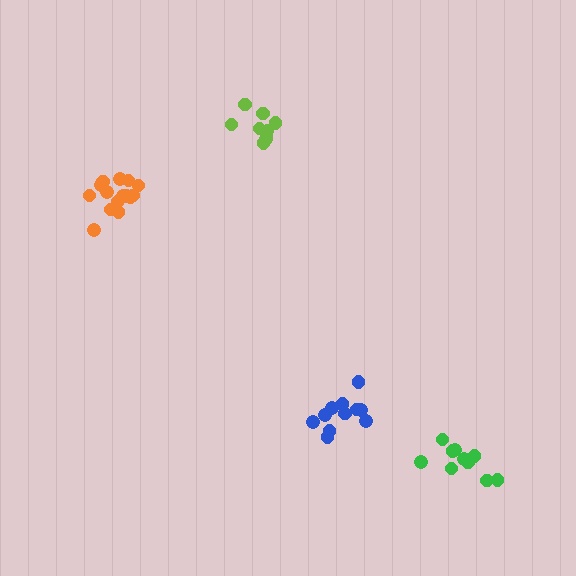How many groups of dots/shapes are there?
There are 4 groups.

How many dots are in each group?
Group 1: 11 dots, Group 2: 10 dots, Group 3: 9 dots, Group 4: 15 dots (45 total).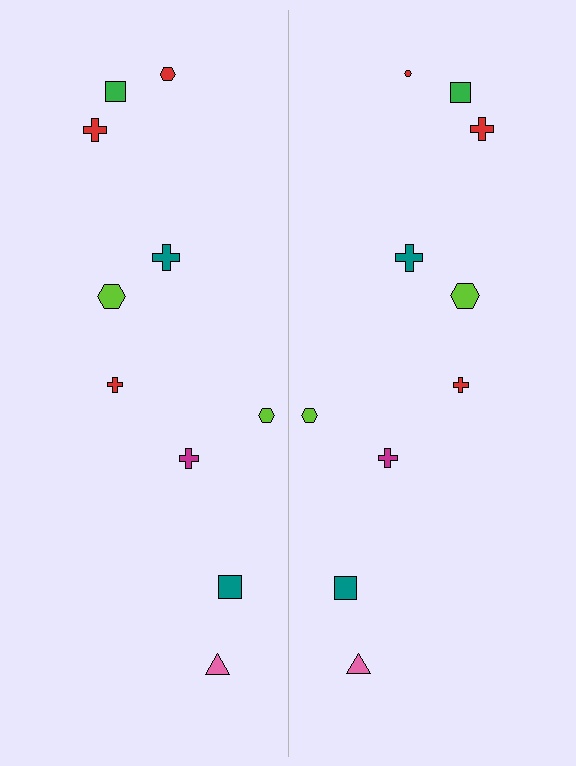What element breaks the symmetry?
The red hexagon on the right side has a different size than its mirror counterpart.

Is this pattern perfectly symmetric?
No, the pattern is not perfectly symmetric. The red hexagon on the right side has a different size than its mirror counterpart.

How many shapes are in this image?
There are 20 shapes in this image.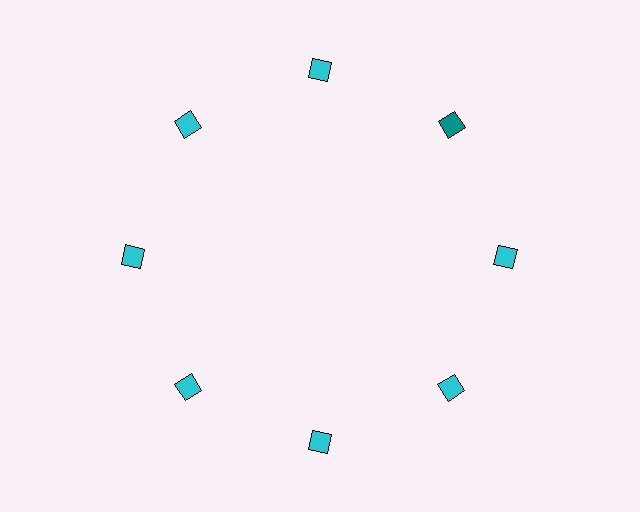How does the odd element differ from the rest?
It has a different color: teal instead of cyan.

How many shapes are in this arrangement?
There are 8 shapes arranged in a ring pattern.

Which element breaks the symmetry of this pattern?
The teal diamond at roughly the 2 o'clock position breaks the symmetry. All other shapes are cyan diamonds.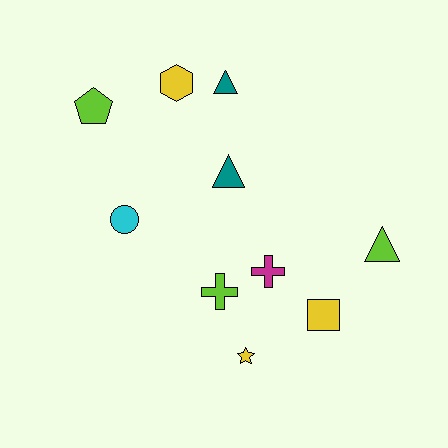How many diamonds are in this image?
There are no diamonds.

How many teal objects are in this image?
There are 2 teal objects.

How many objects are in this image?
There are 10 objects.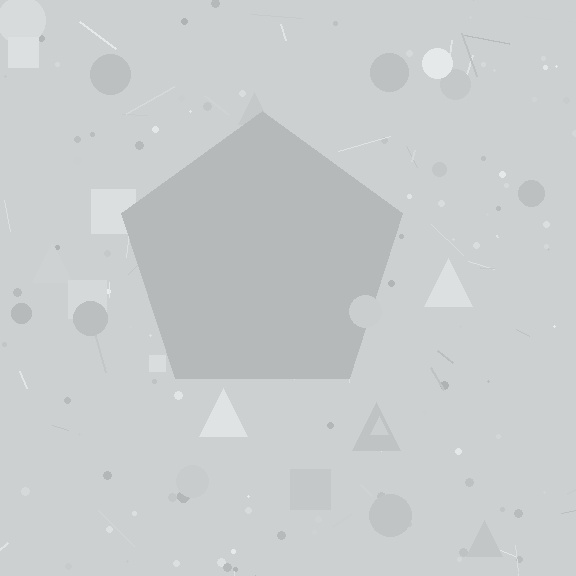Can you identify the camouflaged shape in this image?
The camouflaged shape is a pentagon.